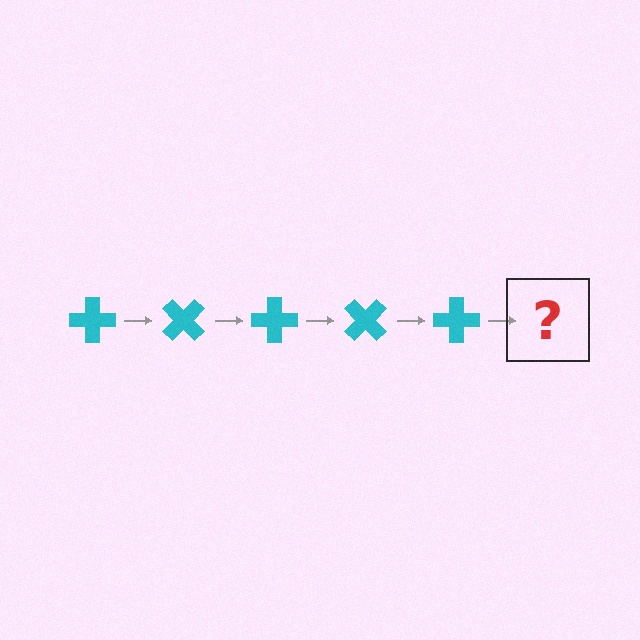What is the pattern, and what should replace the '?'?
The pattern is that the cross rotates 45 degrees each step. The '?' should be a cyan cross rotated 225 degrees.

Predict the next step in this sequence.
The next step is a cyan cross rotated 225 degrees.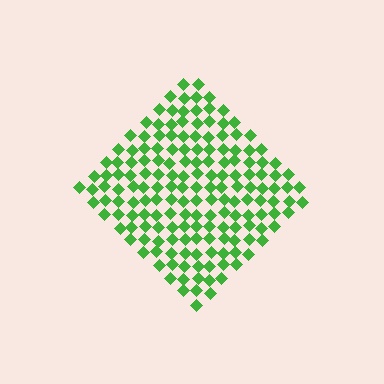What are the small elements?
The small elements are diamonds.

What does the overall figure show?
The overall figure shows a diamond.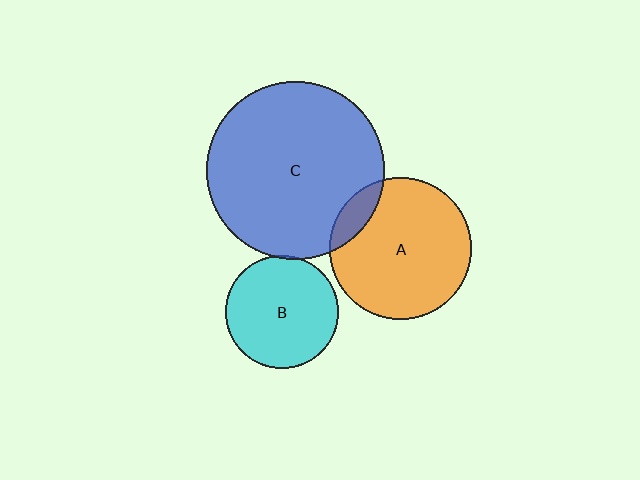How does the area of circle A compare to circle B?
Approximately 1.6 times.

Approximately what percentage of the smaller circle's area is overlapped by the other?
Approximately 10%.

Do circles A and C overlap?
Yes.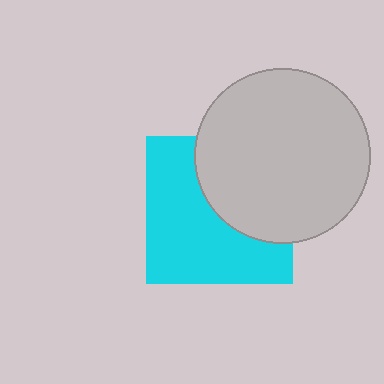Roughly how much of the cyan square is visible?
About half of it is visible (roughly 58%).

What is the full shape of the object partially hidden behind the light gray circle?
The partially hidden object is a cyan square.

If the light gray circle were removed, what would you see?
You would see the complete cyan square.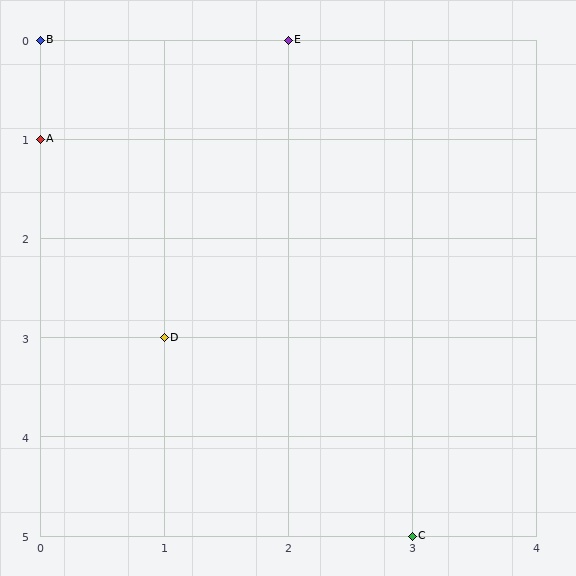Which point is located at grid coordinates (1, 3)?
Point D is at (1, 3).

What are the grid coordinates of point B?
Point B is at grid coordinates (0, 0).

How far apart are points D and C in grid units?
Points D and C are 2 columns and 2 rows apart (about 2.8 grid units diagonally).